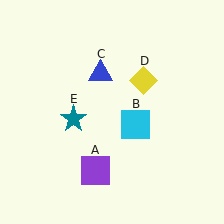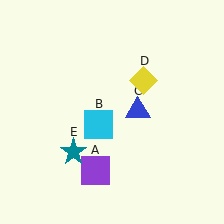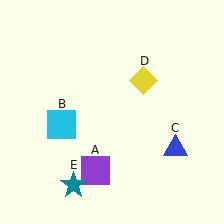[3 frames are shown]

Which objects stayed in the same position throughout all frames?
Purple square (object A) and yellow diamond (object D) remained stationary.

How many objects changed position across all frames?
3 objects changed position: cyan square (object B), blue triangle (object C), teal star (object E).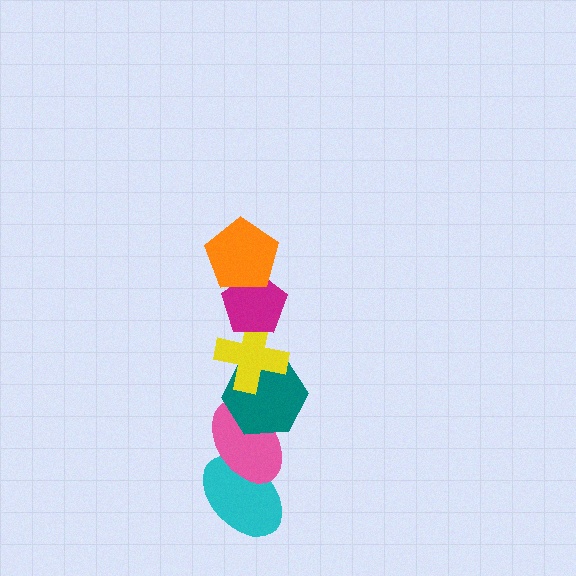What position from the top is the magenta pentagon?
The magenta pentagon is 2nd from the top.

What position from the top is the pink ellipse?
The pink ellipse is 5th from the top.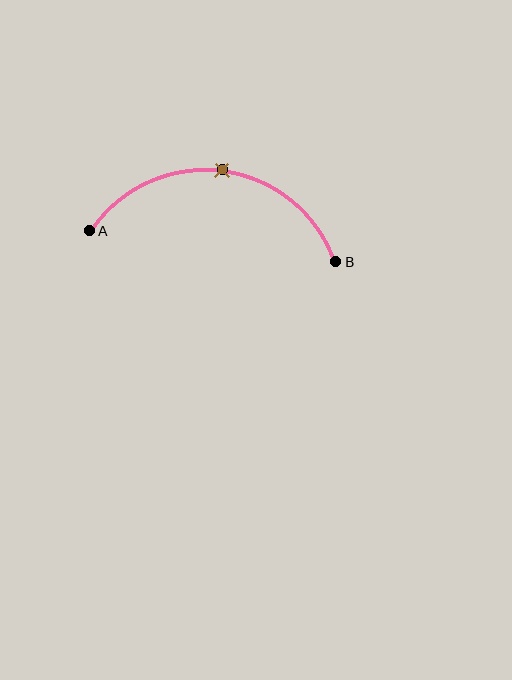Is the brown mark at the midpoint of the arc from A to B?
Yes. The brown mark lies on the arc at equal arc-length from both A and B — it is the arc midpoint.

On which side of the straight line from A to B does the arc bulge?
The arc bulges above the straight line connecting A and B.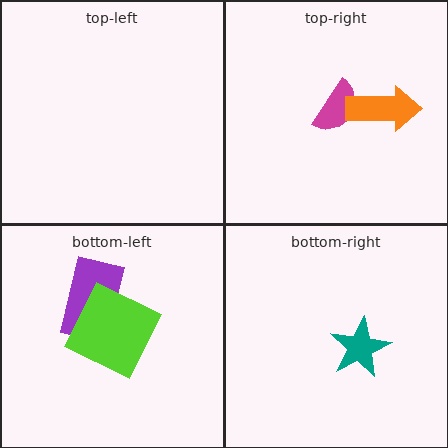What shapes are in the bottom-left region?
The purple rectangle, the lime square.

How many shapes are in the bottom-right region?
1.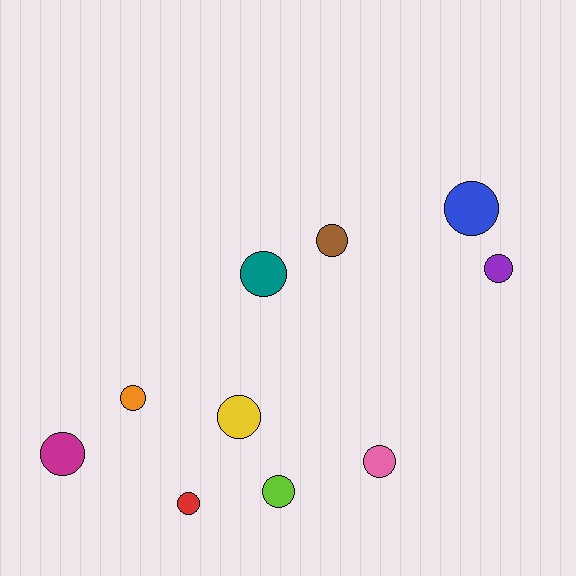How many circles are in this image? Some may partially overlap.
There are 10 circles.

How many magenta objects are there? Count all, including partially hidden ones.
There is 1 magenta object.